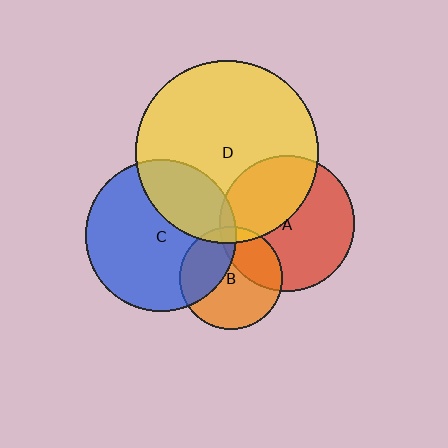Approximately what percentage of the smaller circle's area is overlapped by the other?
Approximately 35%.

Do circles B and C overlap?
Yes.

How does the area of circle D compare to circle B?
Approximately 3.2 times.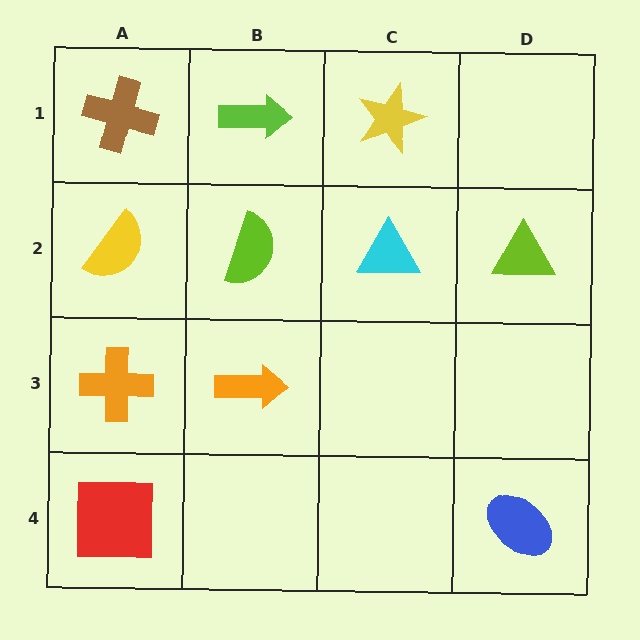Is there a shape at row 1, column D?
No, that cell is empty.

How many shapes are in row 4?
2 shapes.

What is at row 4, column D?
A blue ellipse.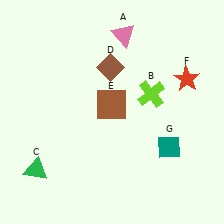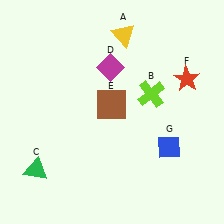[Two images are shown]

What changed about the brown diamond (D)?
In Image 1, D is brown. In Image 2, it changed to magenta.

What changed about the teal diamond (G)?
In Image 1, G is teal. In Image 2, it changed to blue.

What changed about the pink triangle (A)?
In Image 1, A is pink. In Image 2, it changed to yellow.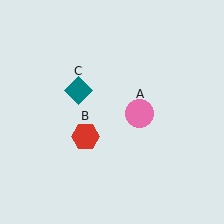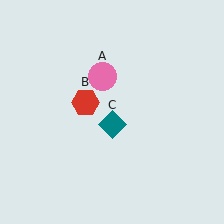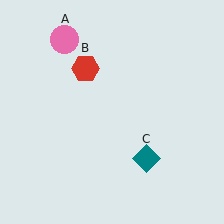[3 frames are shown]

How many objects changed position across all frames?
3 objects changed position: pink circle (object A), red hexagon (object B), teal diamond (object C).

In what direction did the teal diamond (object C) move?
The teal diamond (object C) moved down and to the right.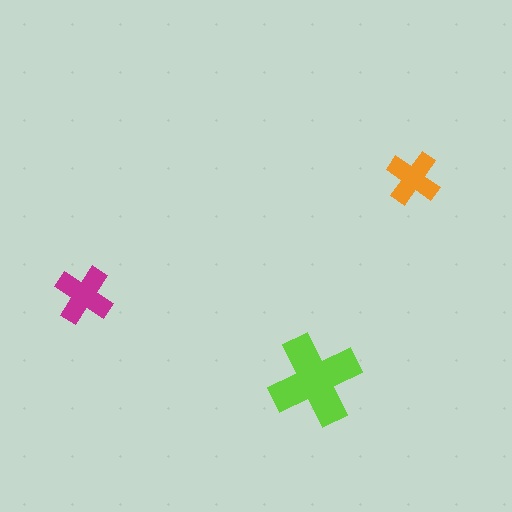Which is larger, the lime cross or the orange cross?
The lime one.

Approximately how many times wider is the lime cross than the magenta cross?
About 1.5 times wider.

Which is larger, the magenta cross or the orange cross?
The magenta one.